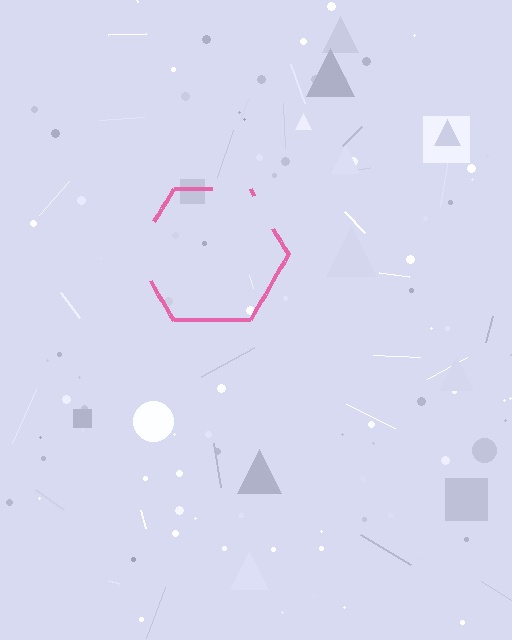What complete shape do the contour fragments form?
The contour fragments form a hexagon.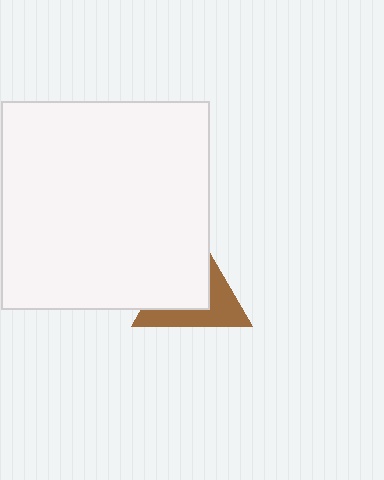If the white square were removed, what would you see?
You would see the complete brown triangle.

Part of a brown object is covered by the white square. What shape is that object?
It is a triangle.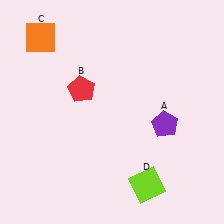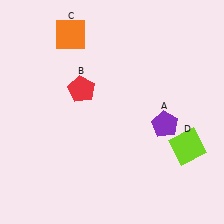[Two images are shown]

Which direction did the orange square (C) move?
The orange square (C) moved right.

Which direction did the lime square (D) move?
The lime square (D) moved right.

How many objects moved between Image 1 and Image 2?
2 objects moved between the two images.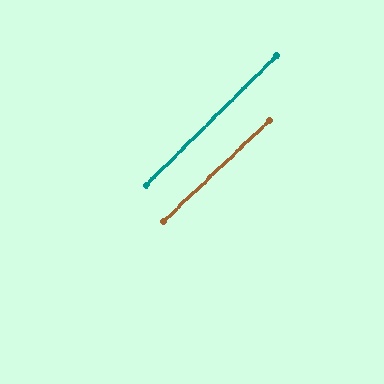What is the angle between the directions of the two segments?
Approximately 1 degree.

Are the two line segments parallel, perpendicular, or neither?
Parallel — their directions differ by only 1.3°.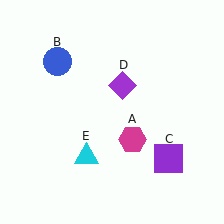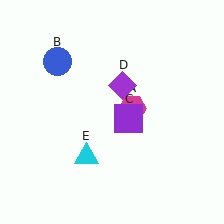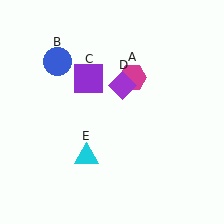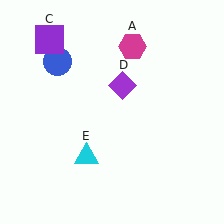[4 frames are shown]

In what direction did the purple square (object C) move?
The purple square (object C) moved up and to the left.